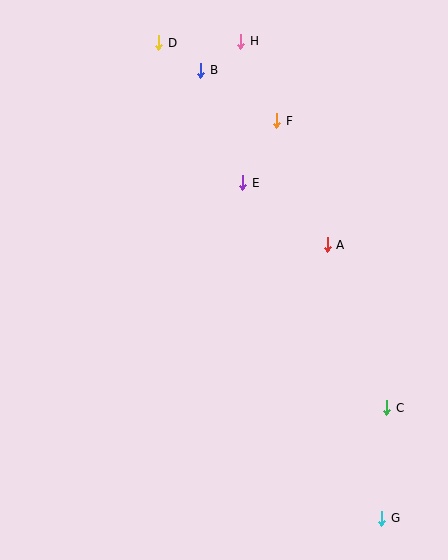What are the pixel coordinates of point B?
Point B is at (201, 70).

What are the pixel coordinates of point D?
Point D is at (159, 43).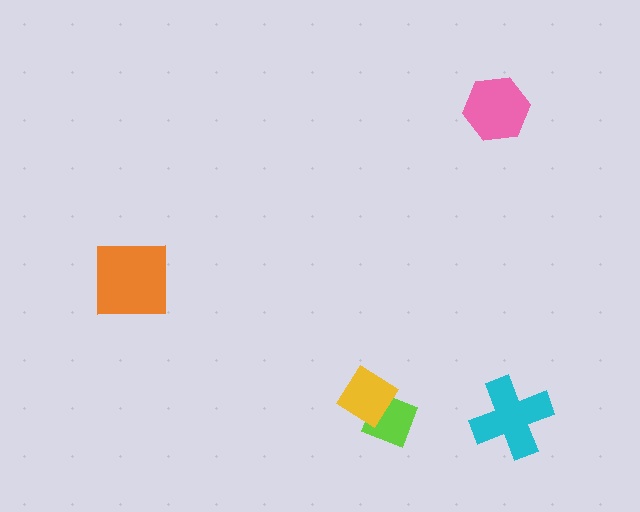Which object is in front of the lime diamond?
The yellow diamond is in front of the lime diamond.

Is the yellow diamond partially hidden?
No, no other shape covers it.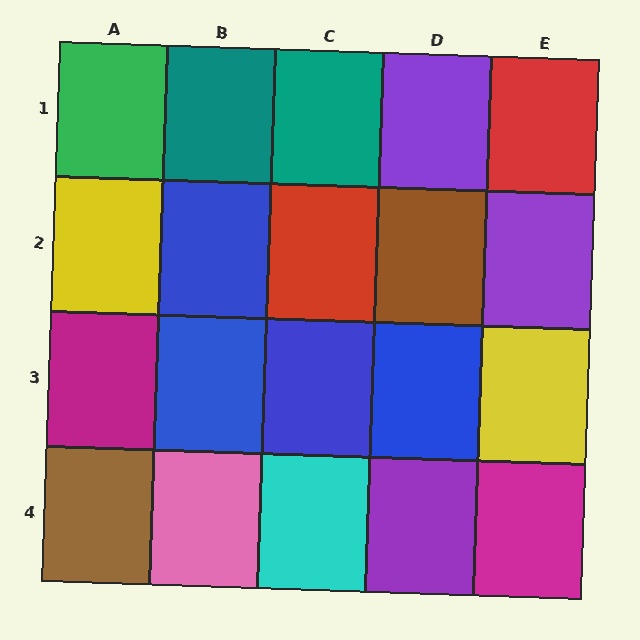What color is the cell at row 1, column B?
Teal.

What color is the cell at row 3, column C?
Blue.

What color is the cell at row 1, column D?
Purple.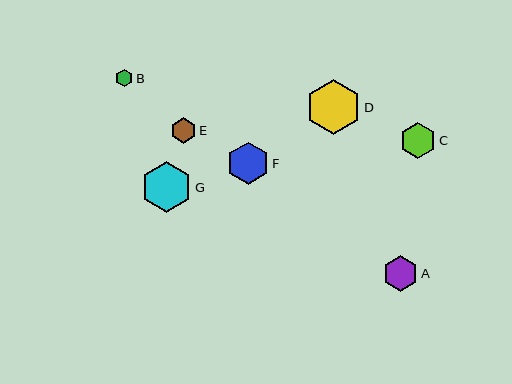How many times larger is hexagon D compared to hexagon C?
Hexagon D is approximately 1.6 times the size of hexagon C.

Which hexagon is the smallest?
Hexagon B is the smallest with a size of approximately 17 pixels.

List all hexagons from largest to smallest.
From largest to smallest: D, G, F, A, C, E, B.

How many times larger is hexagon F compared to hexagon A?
Hexagon F is approximately 1.2 times the size of hexagon A.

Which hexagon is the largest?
Hexagon D is the largest with a size of approximately 56 pixels.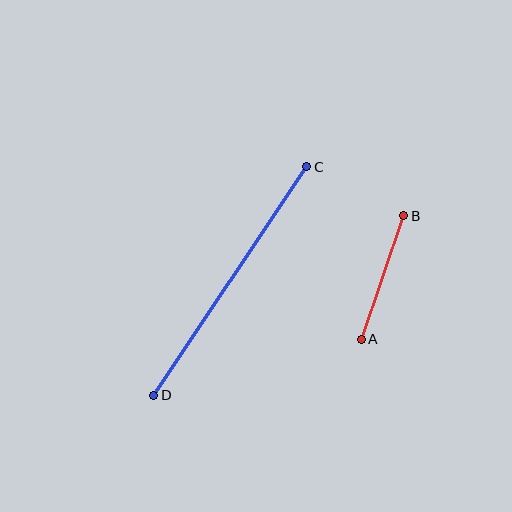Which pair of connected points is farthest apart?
Points C and D are farthest apart.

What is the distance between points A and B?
The distance is approximately 130 pixels.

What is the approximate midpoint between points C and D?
The midpoint is at approximately (230, 281) pixels.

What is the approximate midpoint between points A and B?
The midpoint is at approximately (383, 278) pixels.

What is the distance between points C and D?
The distance is approximately 275 pixels.